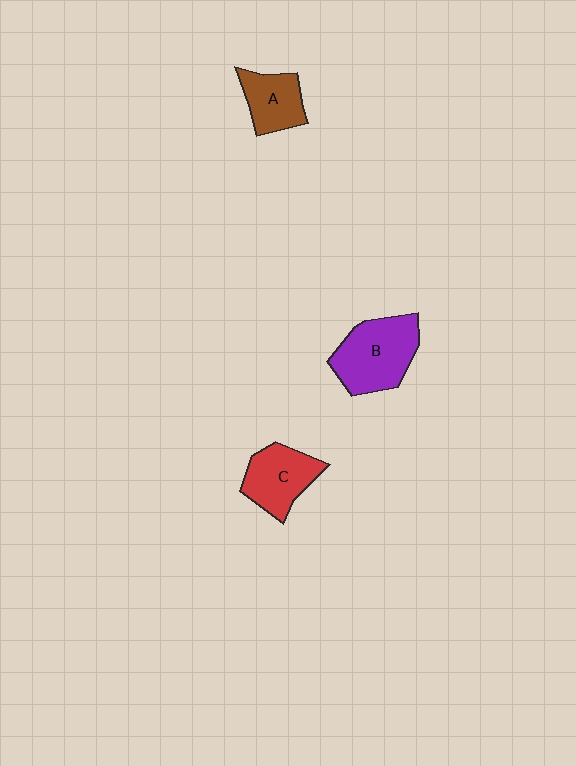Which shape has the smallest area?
Shape A (brown).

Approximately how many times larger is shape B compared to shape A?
Approximately 1.6 times.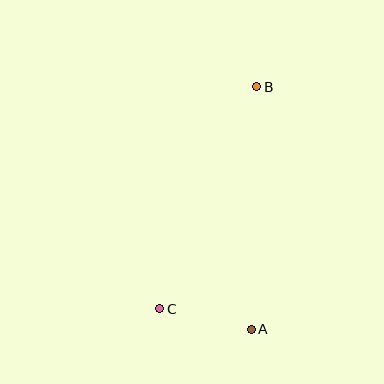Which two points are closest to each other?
Points A and C are closest to each other.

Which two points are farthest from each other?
Points A and B are farthest from each other.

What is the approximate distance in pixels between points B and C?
The distance between B and C is approximately 242 pixels.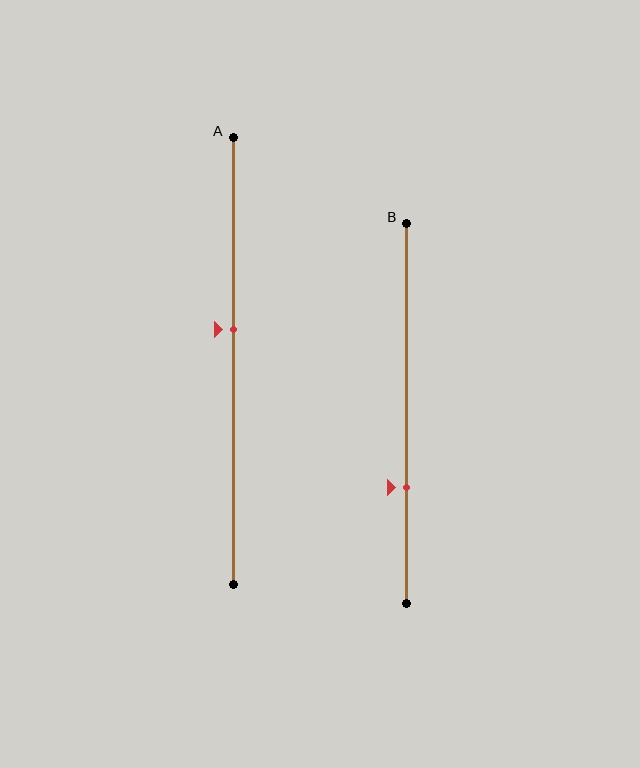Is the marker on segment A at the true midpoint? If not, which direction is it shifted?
No, the marker on segment A is shifted upward by about 7% of the segment length.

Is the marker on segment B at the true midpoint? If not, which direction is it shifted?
No, the marker on segment B is shifted downward by about 19% of the segment length.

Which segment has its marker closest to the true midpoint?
Segment A has its marker closest to the true midpoint.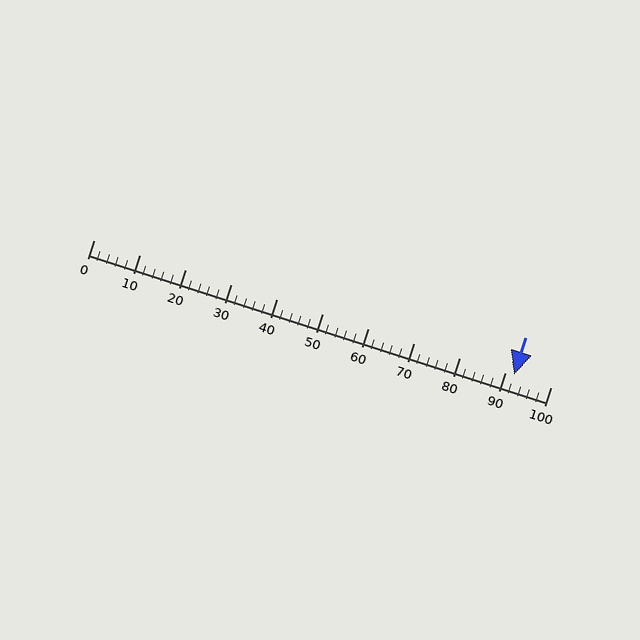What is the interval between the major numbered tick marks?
The major tick marks are spaced 10 units apart.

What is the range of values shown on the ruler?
The ruler shows values from 0 to 100.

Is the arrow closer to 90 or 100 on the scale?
The arrow is closer to 90.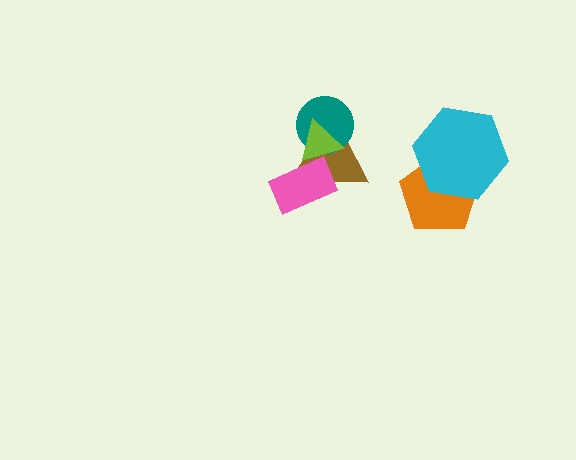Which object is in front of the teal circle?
The lime triangle is in front of the teal circle.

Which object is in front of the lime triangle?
The pink rectangle is in front of the lime triangle.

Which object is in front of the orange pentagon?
The cyan hexagon is in front of the orange pentagon.